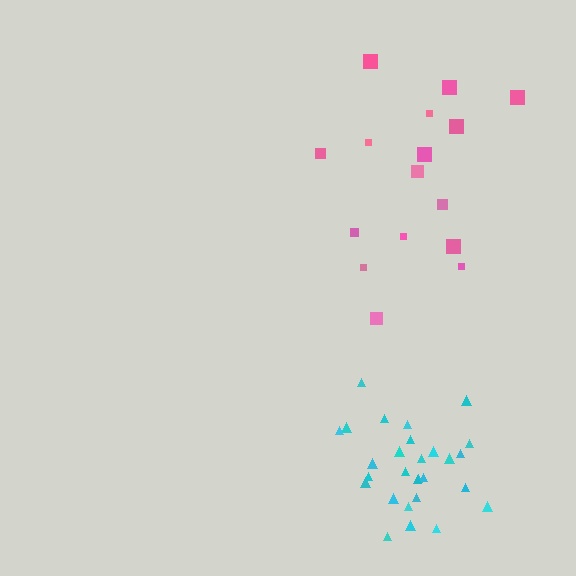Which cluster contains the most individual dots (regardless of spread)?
Cyan (28).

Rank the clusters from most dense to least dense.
cyan, pink.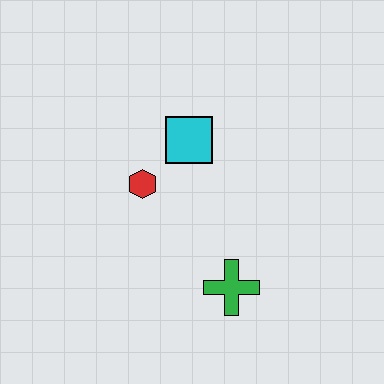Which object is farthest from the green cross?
The cyan square is farthest from the green cross.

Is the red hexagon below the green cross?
No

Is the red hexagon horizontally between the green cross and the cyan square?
No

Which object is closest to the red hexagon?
The cyan square is closest to the red hexagon.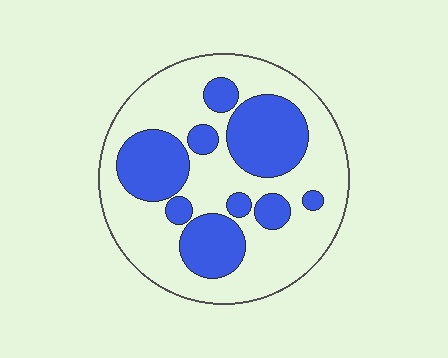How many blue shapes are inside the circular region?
9.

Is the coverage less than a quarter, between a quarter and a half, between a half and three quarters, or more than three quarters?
Between a quarter and a half.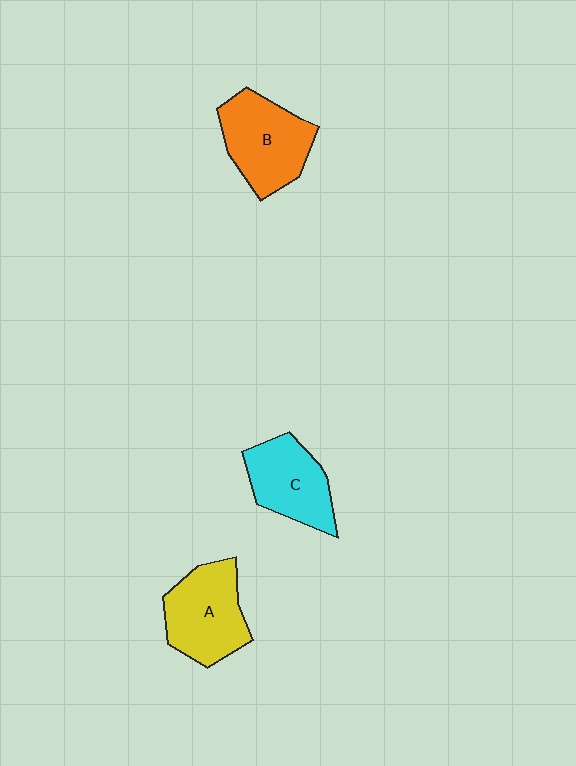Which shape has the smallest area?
Shape C (cyan).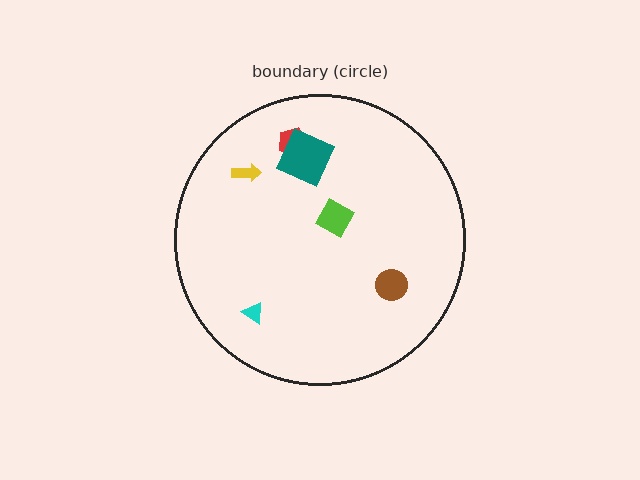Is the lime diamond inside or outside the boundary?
Inside.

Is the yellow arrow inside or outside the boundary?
Inside.